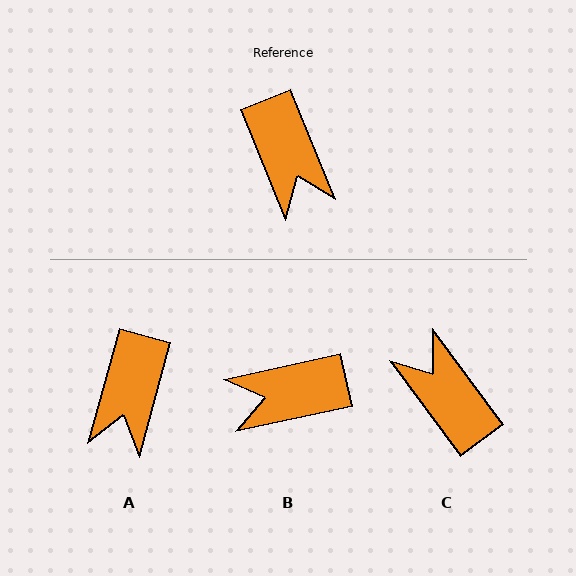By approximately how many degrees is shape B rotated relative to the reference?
Approximately 100 degrees clockwise.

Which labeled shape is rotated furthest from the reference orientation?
C, about 166 degrees away.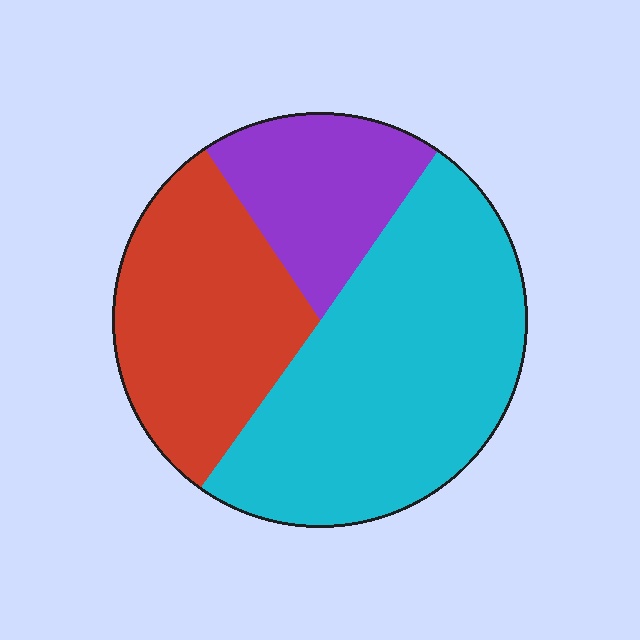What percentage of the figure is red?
Red covers about 30% of the figure.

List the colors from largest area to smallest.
From largest to smallest: cyan, red, purple.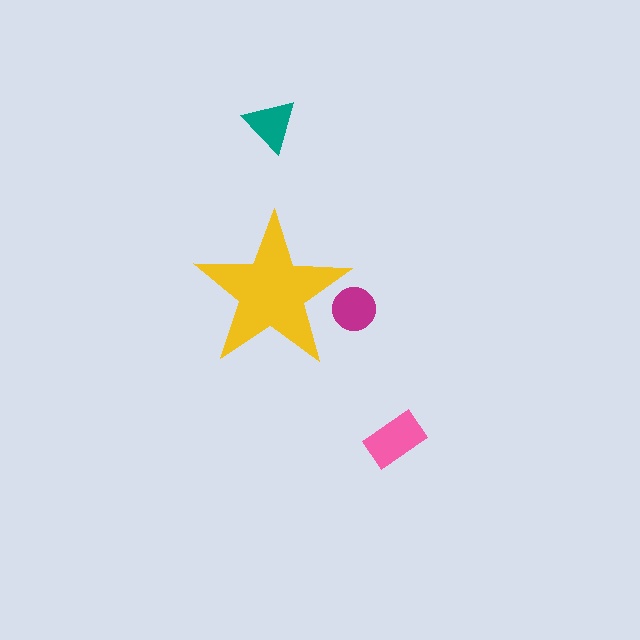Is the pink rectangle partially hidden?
No, the pink rectangle is fully visible.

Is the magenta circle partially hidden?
Yes, the magenta circle is partially hidden behind the yellow star.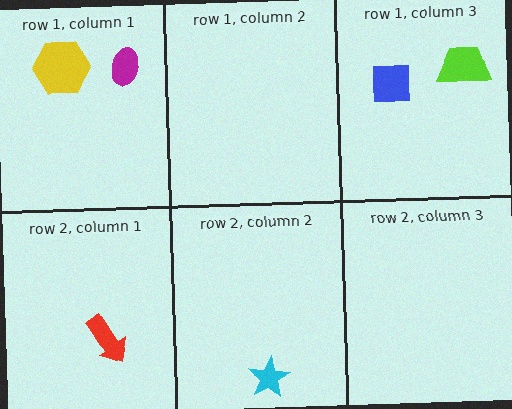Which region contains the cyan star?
The row 2, column 2 region.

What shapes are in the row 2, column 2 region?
The cyan star.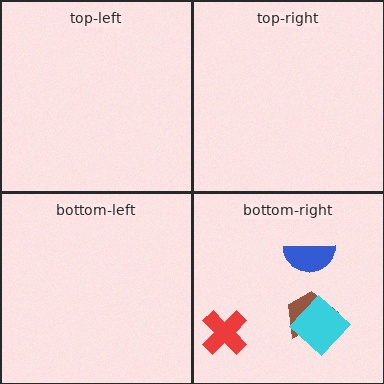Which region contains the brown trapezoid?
The bottom-right region.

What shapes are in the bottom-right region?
The brown trapezoid, the blue semicircle, the cyan diamond, the red cross.